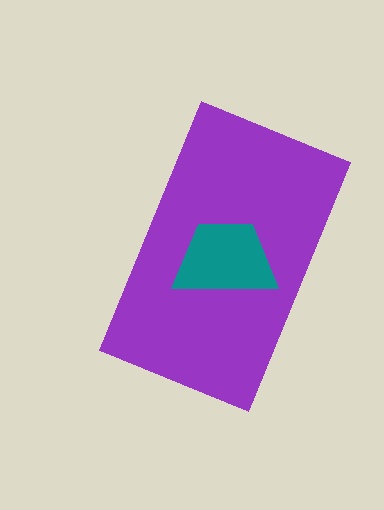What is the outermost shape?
The purple rectangle.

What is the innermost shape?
The teal trapezoid.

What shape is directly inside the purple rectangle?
The teal trapezoid.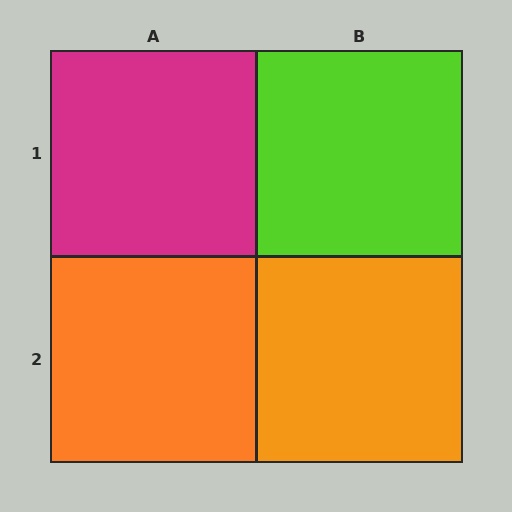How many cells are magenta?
1 cell is magenta.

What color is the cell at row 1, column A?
Magenta.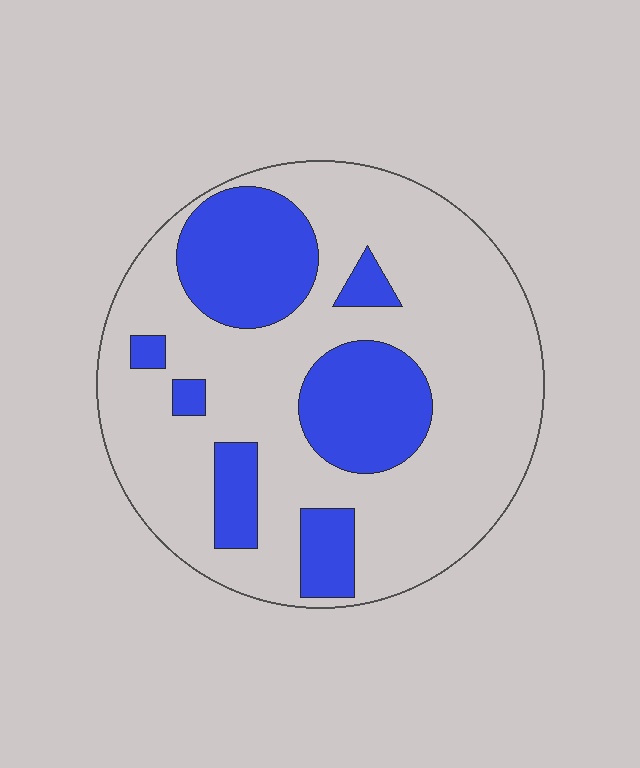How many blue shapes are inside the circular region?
7.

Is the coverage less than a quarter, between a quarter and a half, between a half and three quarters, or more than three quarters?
Between a quarter and a half.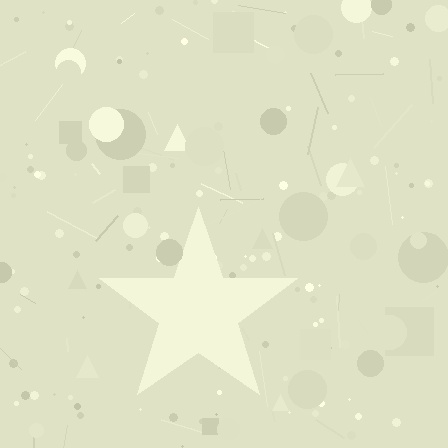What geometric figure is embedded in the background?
A star is embedded in the background.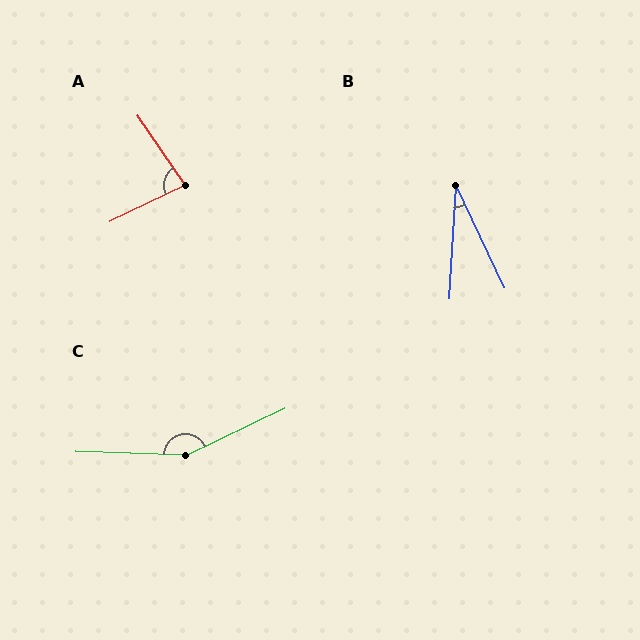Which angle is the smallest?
B, at approximately 29 degrees.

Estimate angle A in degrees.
Approximately 81 degrees.